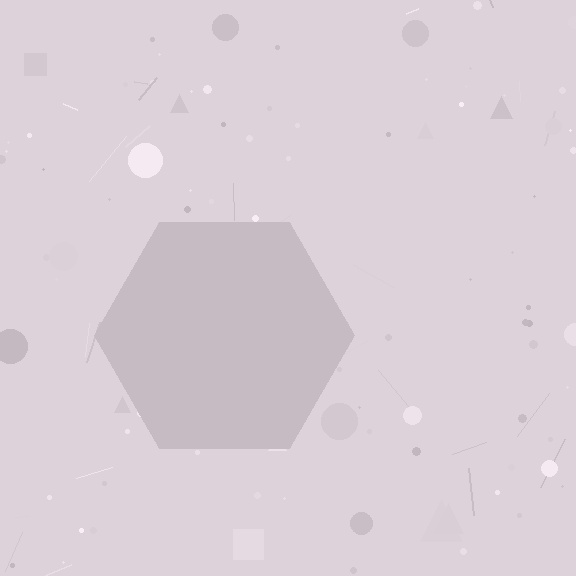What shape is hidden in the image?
A hexagon is hidden in the image.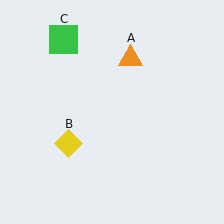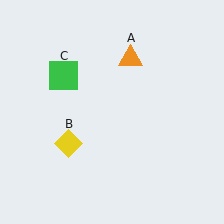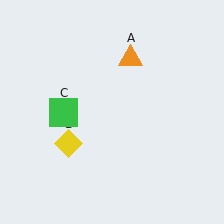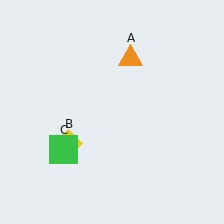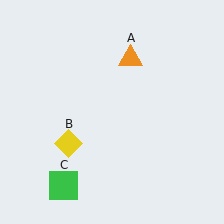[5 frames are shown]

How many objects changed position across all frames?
1 object changed position: green square (object C).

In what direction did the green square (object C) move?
The green square (object C) moved down.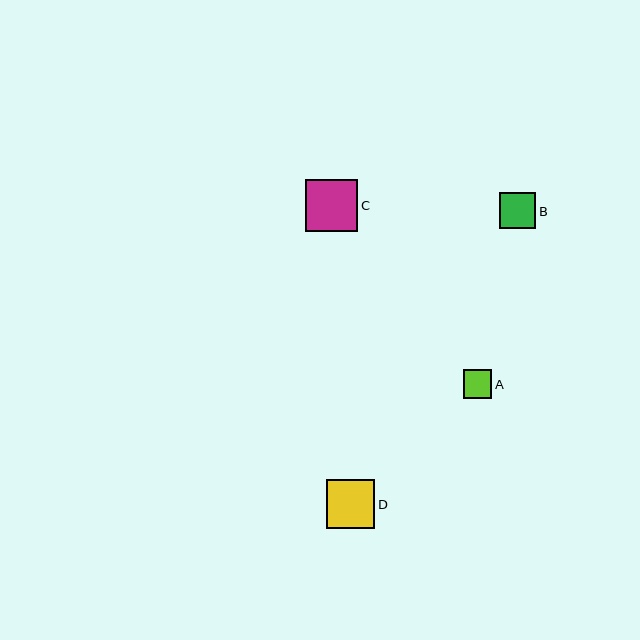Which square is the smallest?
Square A is the smallest with a size of approximately 28 pixels.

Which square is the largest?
Square C is the largest with a size of approximately 52 pixels.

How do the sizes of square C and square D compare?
Square C and square D are approximately the same size.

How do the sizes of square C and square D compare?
Square C and square D are approximately the same size.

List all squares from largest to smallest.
From largest to smallest: C, D, B, A.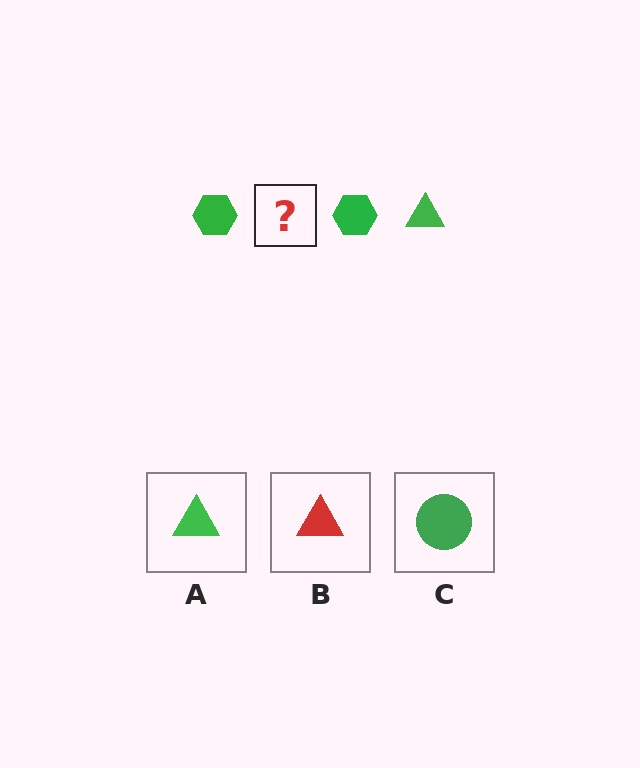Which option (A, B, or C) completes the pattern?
A.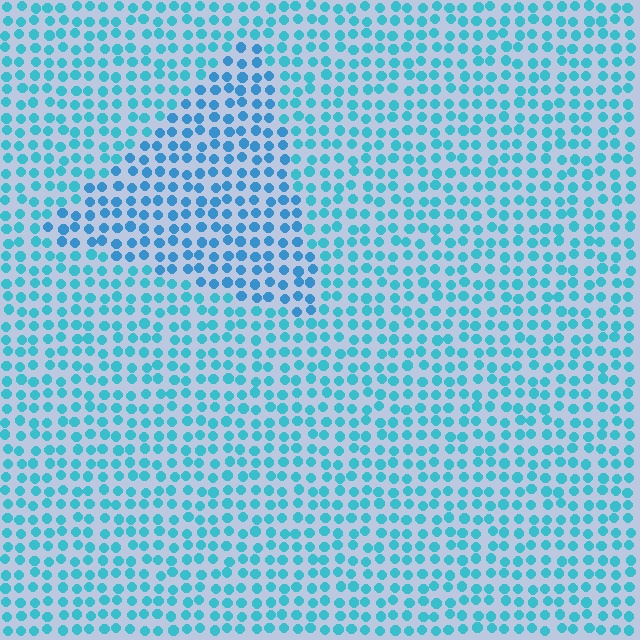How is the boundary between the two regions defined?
The boundary is defined purely by a slight shift in hue (about 19 degrees). Spacing, size, and orientation are identical on both sides.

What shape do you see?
I see a triangle.